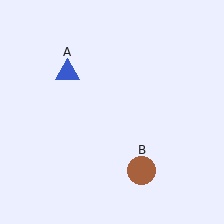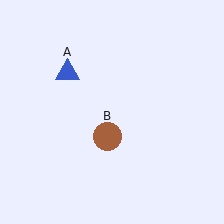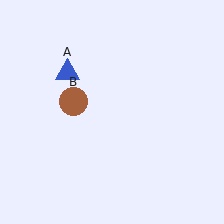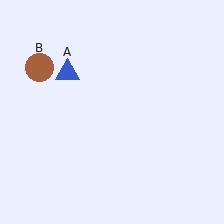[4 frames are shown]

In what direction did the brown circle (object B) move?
The brown circle (object B) moved up and to the left.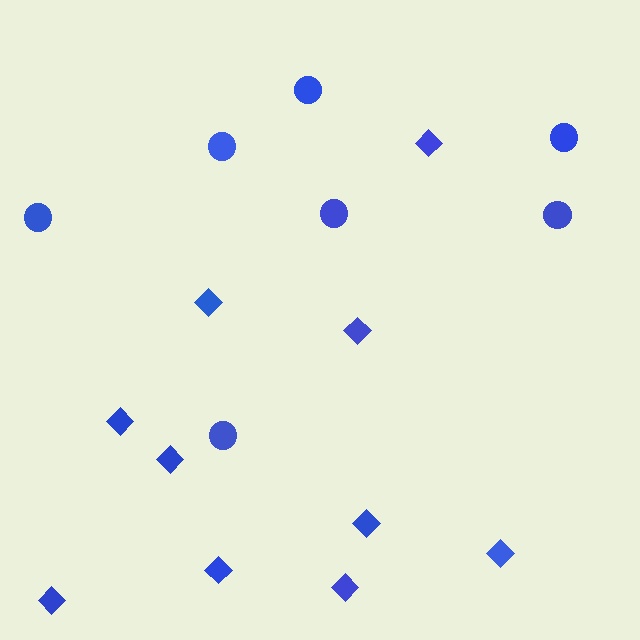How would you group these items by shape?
There are 2 groups: one group of diamonds (10) and one group of circles (7).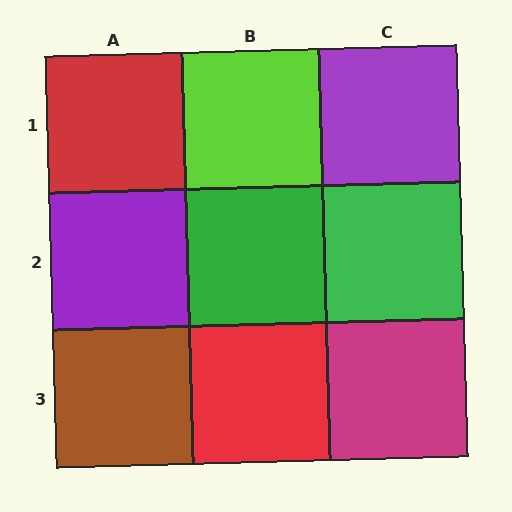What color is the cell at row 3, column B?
Red.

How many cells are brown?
1 cell is brown.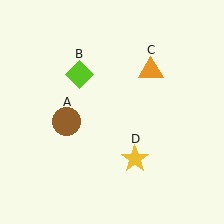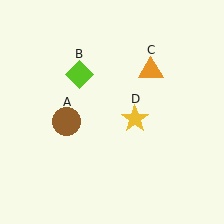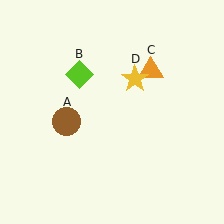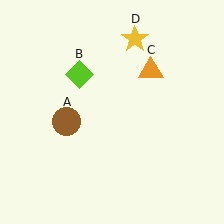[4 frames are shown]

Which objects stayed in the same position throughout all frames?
Brown circle (object A) and lime diamond (object B) and orange triangle (object C) remained stationary.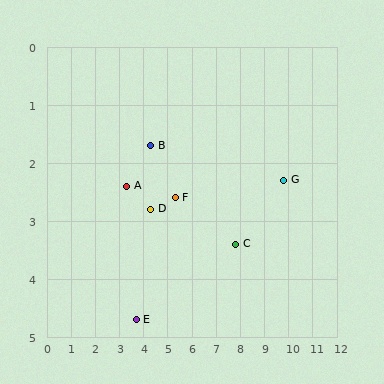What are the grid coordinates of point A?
Point A is at approximately (3.3, 2.4).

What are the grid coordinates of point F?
Point F is at approximately (5.3, 2.6).